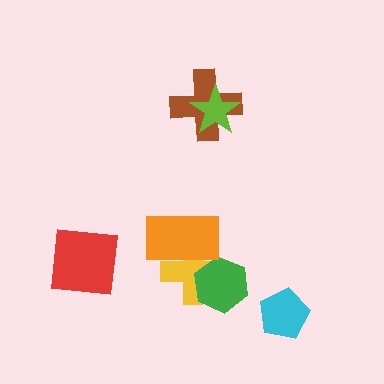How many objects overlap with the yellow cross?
2 objects overlap with the yellow cross.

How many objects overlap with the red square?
0 objects overlap with the red square.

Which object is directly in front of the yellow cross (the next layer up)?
The green hexagon is directly in front of the yellow cross.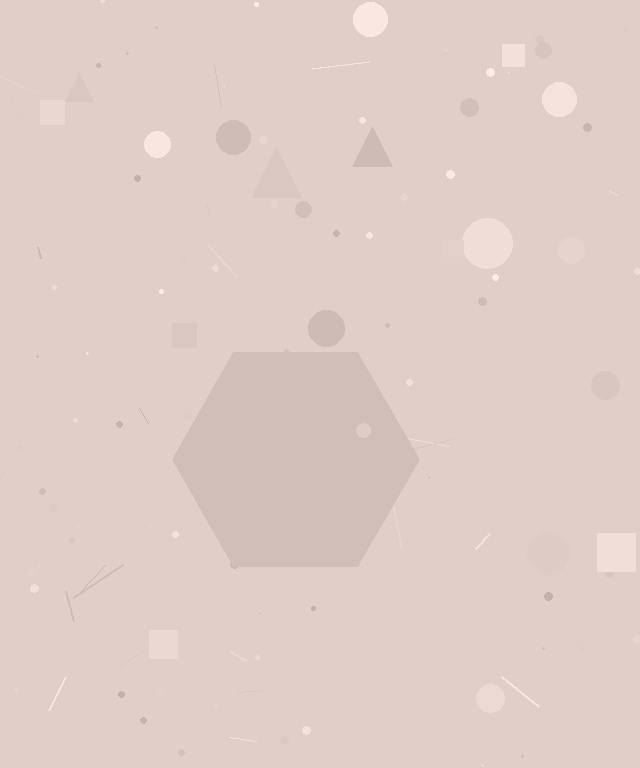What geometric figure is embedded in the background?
A hexagon is embedded in the background.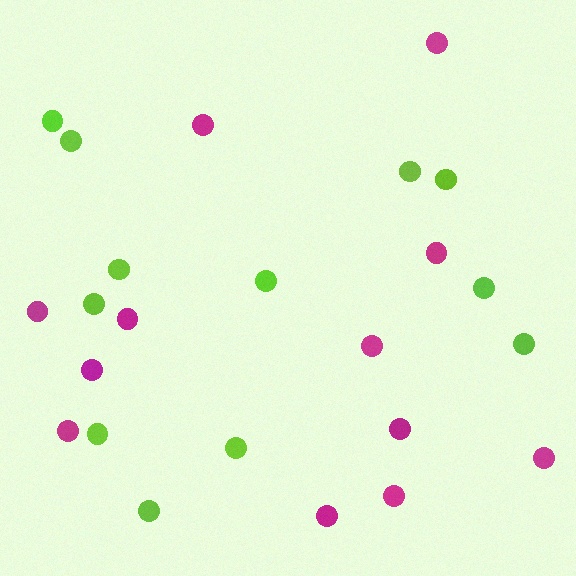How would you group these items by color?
There are 2 groups: one group of magenta circles (12) and one group of lime circles (12).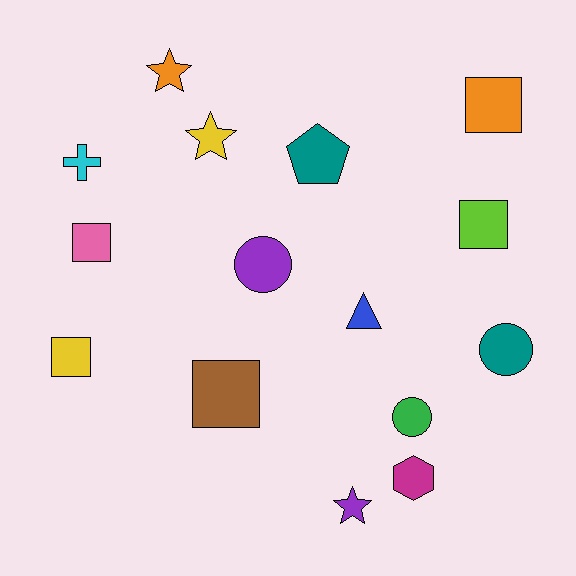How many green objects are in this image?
There is 1 green object.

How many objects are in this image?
There are 15 objects.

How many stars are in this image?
There are 3 stars.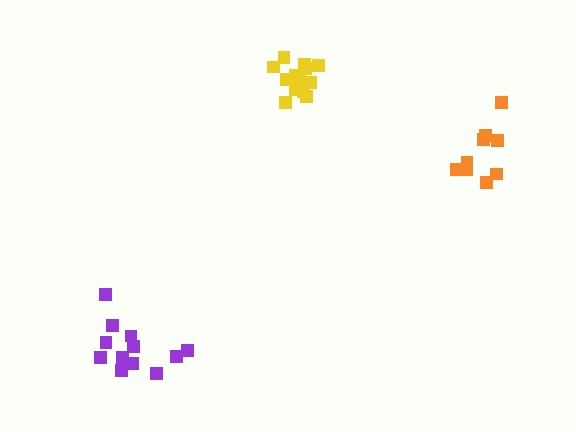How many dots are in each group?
Group 1: 14 dots, Group 2: 12 dots, Group 3: 9 dots (35 total).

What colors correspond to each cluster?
The clusters are colored: yellow, purple, orange.